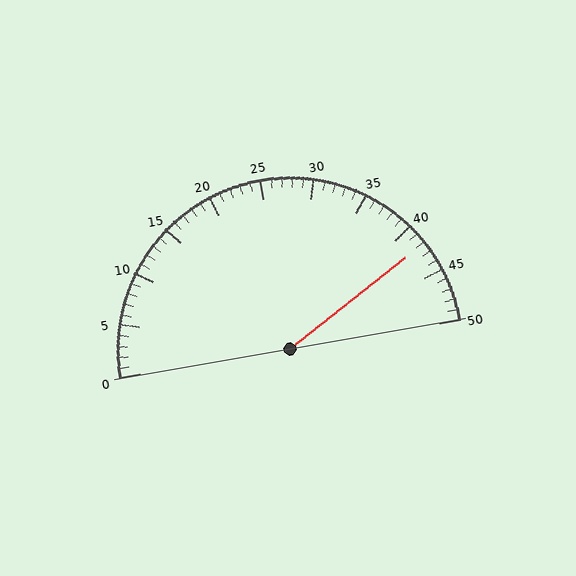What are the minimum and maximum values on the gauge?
The gauge ranges from 0 to 50.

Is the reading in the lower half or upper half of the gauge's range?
The reading is in the upper half of the range (0 to 50).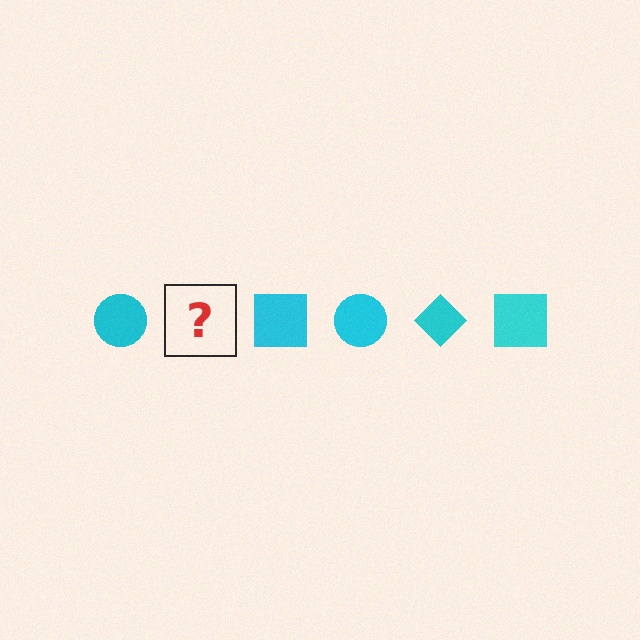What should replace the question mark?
The question mark should be replaced with a cyan diamond.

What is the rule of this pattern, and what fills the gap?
The rule is that the pattern cycles through circle, diamond, square shapes in cyan. The gap should be filled with a cyan diamond.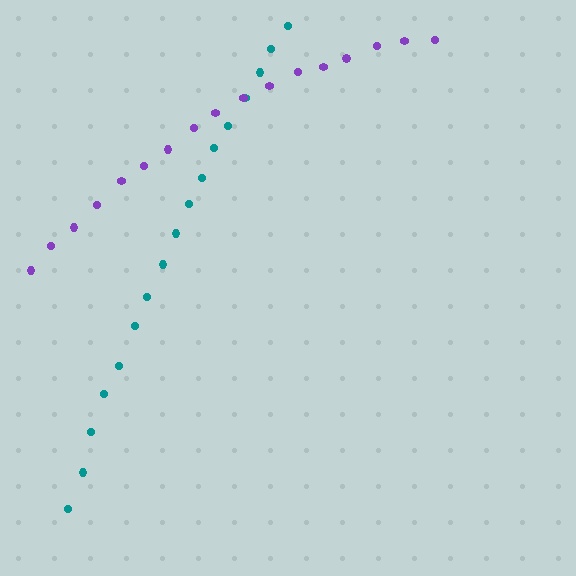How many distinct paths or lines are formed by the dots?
There are 2 distinct paths.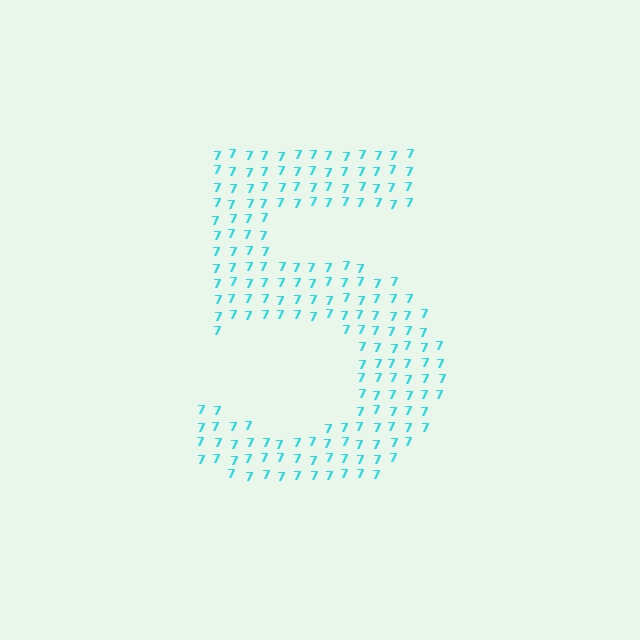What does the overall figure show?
The overall figure shows the digit 5.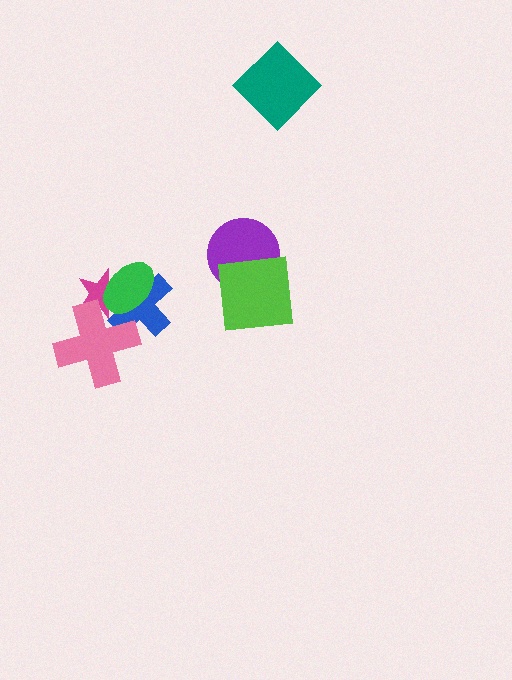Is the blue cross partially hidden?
Yes, it is partially covered by another shape.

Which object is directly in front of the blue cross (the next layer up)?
The green ellipse is directly in front of the blue cross.